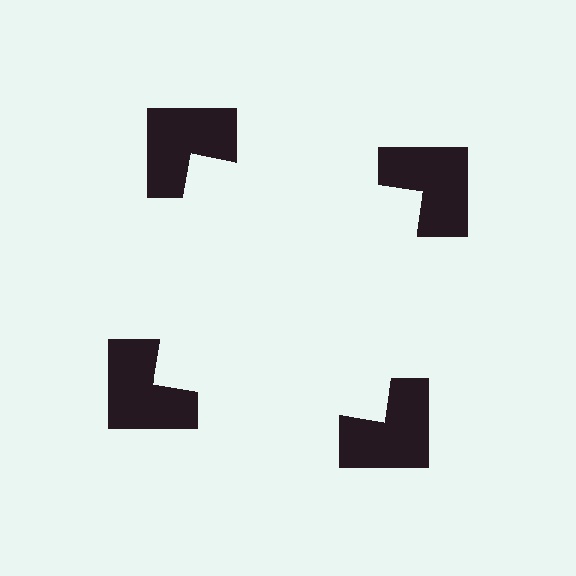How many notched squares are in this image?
There are 4 — one at each vertex of the illusory square.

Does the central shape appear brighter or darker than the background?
It typically appears slightly brighter than the background, even though no actual brightness change is drawn.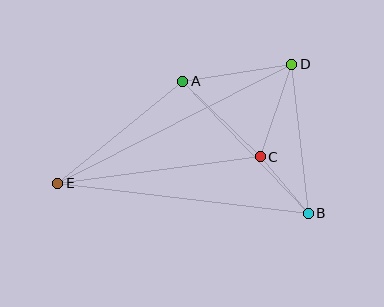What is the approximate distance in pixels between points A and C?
The distance between A and C is approximately 108 pixels.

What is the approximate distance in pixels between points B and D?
The distance between B and D is approximately 150 pixels.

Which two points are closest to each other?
Points B and C are closest to each other.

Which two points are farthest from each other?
Points D and E are farthest from each other.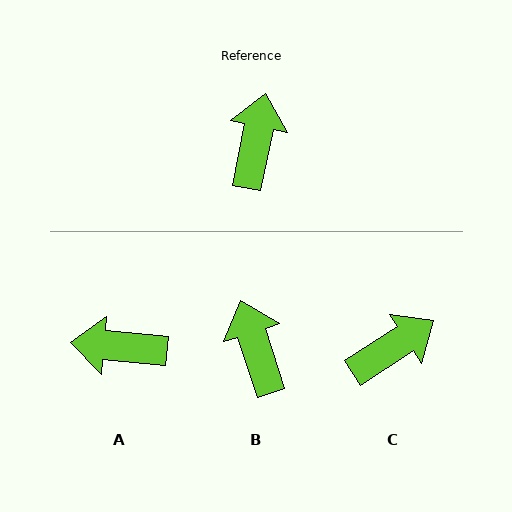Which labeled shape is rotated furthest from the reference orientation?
A, about 96 degrees away.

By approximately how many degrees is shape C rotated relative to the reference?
Approximately 46 degrees clockwise.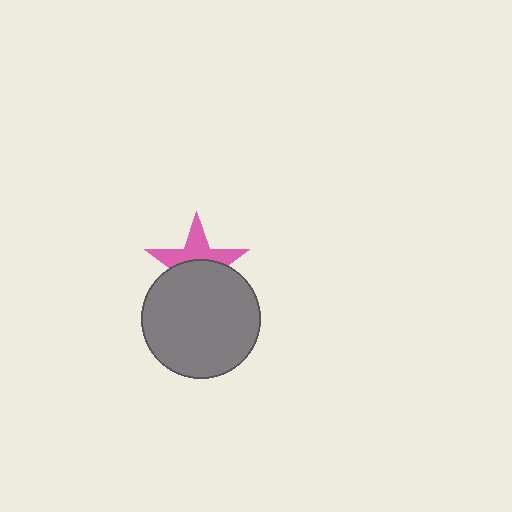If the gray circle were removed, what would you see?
You would see the complete pink star.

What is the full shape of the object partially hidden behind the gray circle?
The partially hidden object is a pink star.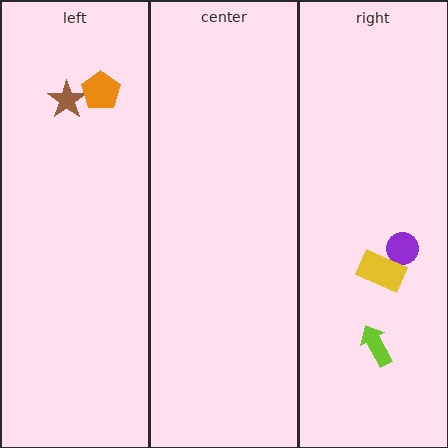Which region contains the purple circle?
The right region.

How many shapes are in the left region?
2.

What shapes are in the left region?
The brown star, the orange pentagon.